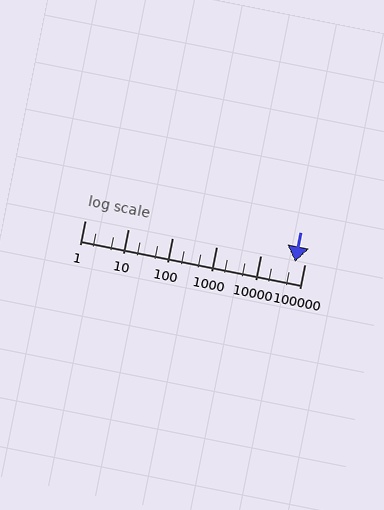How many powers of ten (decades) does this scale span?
The scale spans 5 decades, from 1 to 100000.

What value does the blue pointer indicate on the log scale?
The pointer indicates approximately 61000.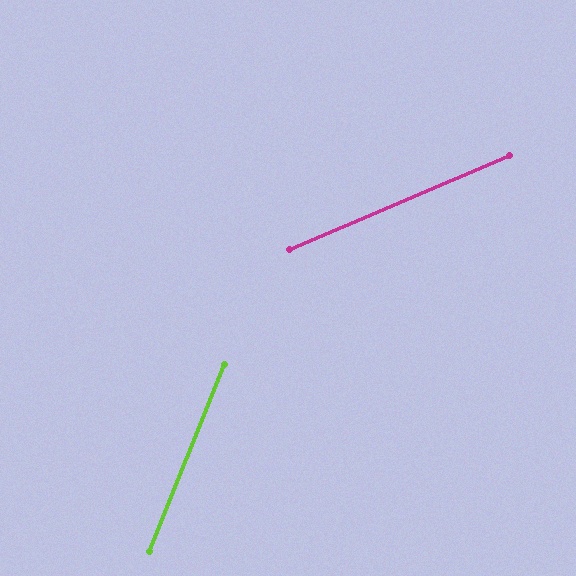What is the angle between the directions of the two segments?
Approximately 45 degrees.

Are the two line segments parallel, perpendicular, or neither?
Neither parallel nor perpendicular — they differ by about 45°.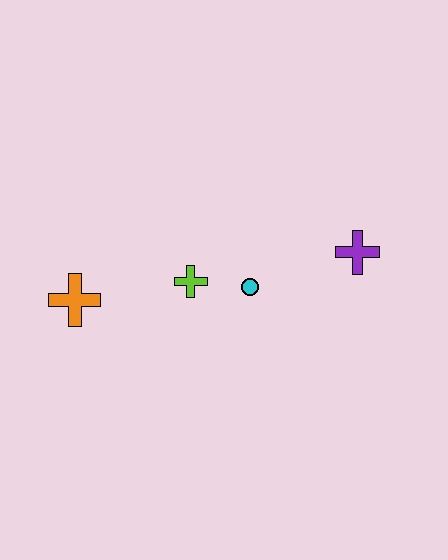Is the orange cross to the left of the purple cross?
Yes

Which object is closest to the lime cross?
The cyan circle is closest to the lime cross.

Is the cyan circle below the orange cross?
No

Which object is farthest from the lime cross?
The purple cross is farthest from the lime cross.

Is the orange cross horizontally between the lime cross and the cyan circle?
No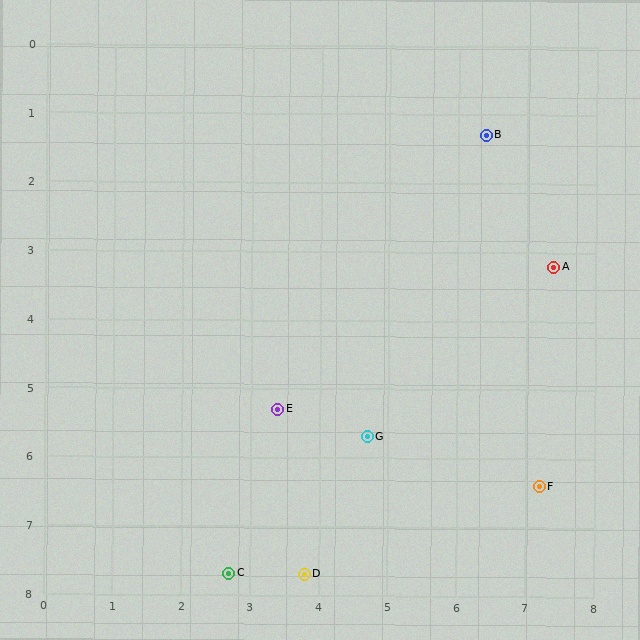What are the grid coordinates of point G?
Point G is at approximately (4.7, 5.7).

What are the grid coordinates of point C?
Point C is at approximately (2.7, 7.7).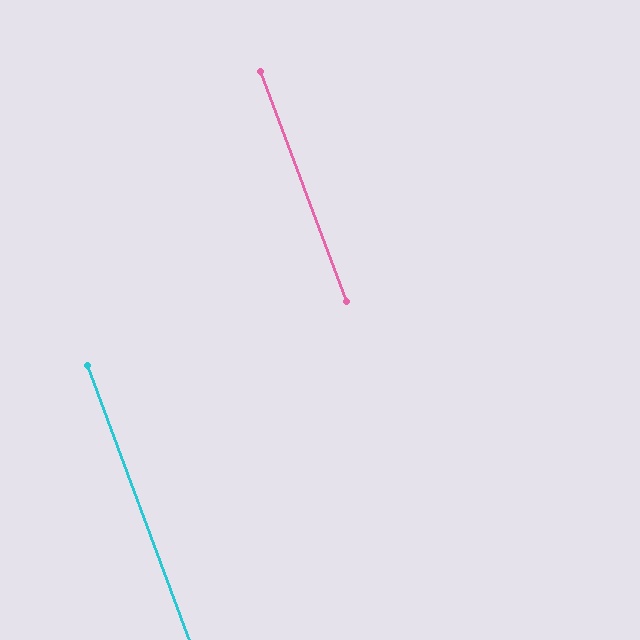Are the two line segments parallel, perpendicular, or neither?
Parallel — their directions differ by only 0.1°.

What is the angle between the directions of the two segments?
Approximately 0 degrees.